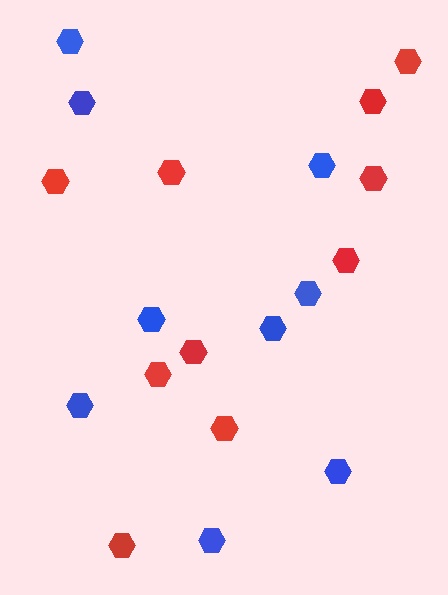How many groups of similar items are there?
There are 2 groups: one group of blue hexagons (9) and one group of red hexagons (10).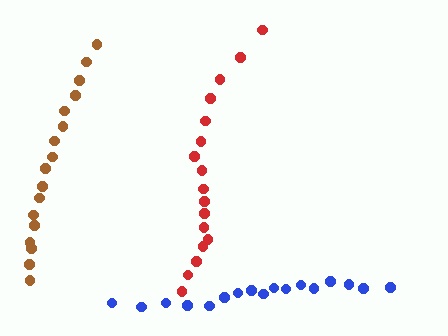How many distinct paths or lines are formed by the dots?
There are 3 distinct paths.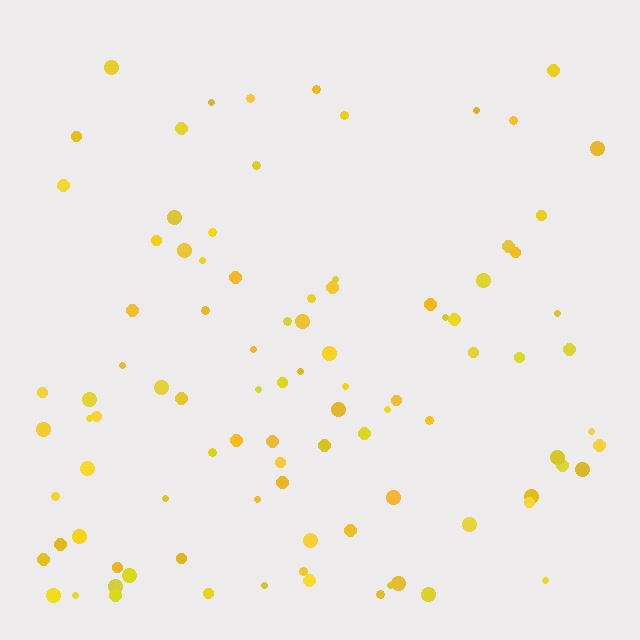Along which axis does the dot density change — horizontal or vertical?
Vertical.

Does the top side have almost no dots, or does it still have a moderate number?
Still a moderate number, just noticeably fewer than the bottom.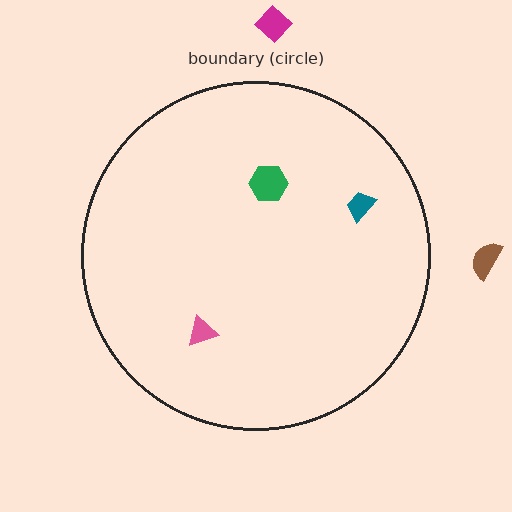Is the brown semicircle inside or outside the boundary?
Outside.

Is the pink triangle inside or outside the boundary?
Inside.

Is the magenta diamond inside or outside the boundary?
Outside.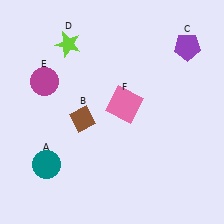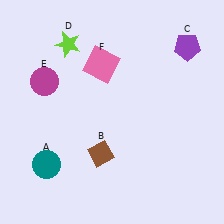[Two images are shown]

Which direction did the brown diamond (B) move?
The brown diamond (B) moved down.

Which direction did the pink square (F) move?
The pink square (F) moved up.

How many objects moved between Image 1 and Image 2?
2 objects moved between the two images.